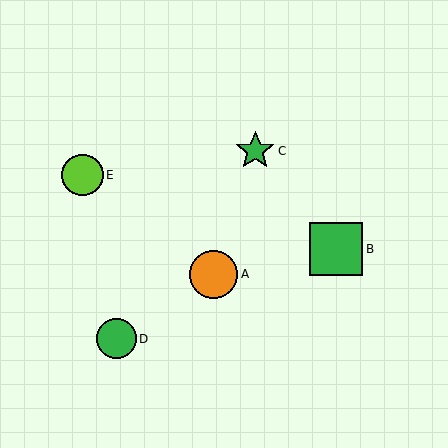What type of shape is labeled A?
Shape A is an orange circle.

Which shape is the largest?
The green square (labeled B) is the largest.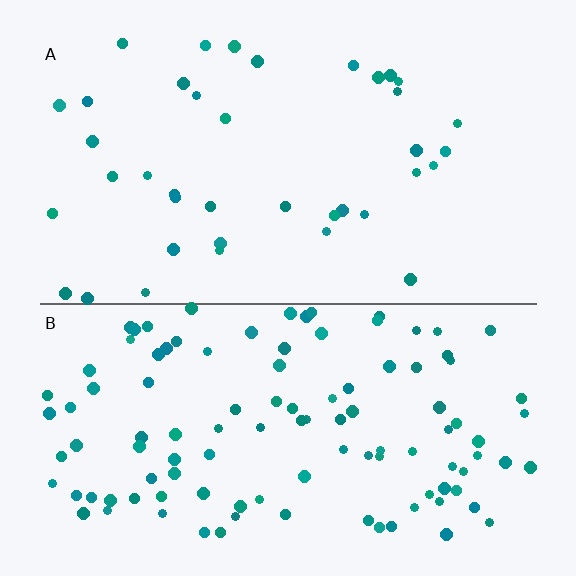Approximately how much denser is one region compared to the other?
Approximately 2.8× — region B over region A.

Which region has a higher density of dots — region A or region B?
B (the bottom).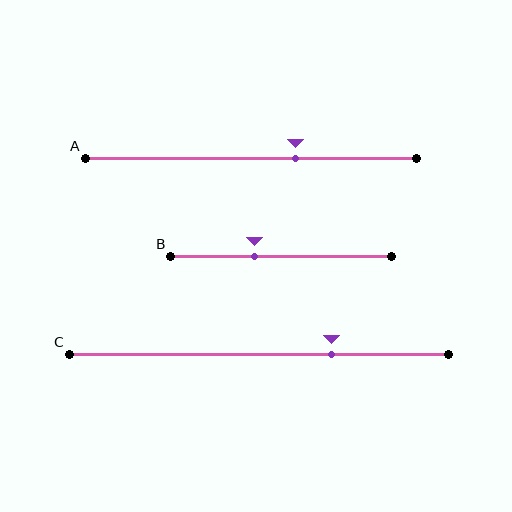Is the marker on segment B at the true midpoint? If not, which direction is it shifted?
No, the marker on segment B is shifted to the left by about 12% of the segment length.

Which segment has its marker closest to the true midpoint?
Segment B has its marker closest to the true midpoint.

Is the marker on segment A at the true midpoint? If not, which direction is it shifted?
No, the marker on segment A is shifted to the right by about 14% of the segment length.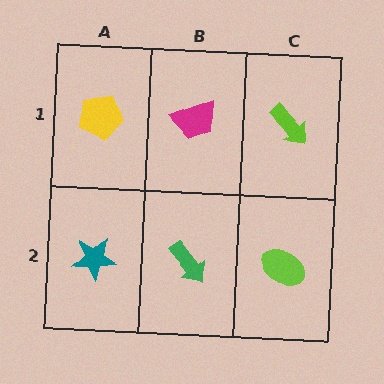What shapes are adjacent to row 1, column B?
A green arrow (row 2, column B), a yellow pentagon (row 1, column A), a lime arrow (row 1, column C).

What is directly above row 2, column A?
A yellow pentagon.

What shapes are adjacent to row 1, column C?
A lime ellipse (row 2, column C), a magenta trapezoid (row 1, column B).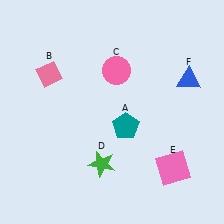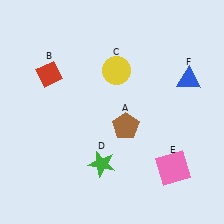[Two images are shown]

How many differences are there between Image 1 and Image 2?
There are 3 differences between the two images.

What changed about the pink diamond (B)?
In Image 1, B is pink. In Image 2, it changed to red.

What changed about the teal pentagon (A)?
In Image 1, A is teal. In Image 2, it changed to brown.